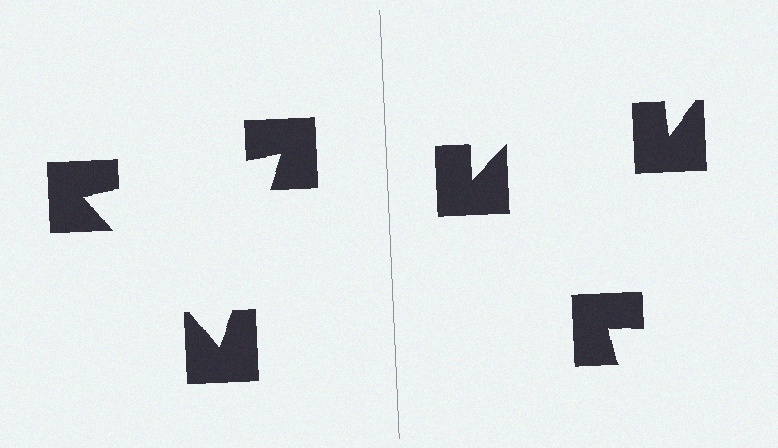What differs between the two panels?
The notched squares are positioned identically on both sides; only the wedge orientations differ. On the left they align to a triangle; on the right they are misaligned.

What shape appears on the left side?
An illusory triangle.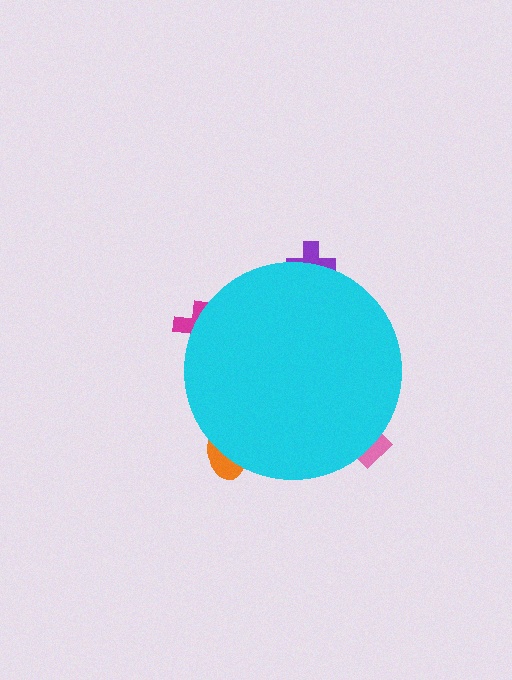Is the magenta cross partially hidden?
Yes, the magenta cross is partially hidden behind the cyan circle.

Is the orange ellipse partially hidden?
Yes, the orange ellipse is partially hidden behind the cyan circle.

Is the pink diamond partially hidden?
Yes, the pink diamond is partially hidden behind the cyan circle.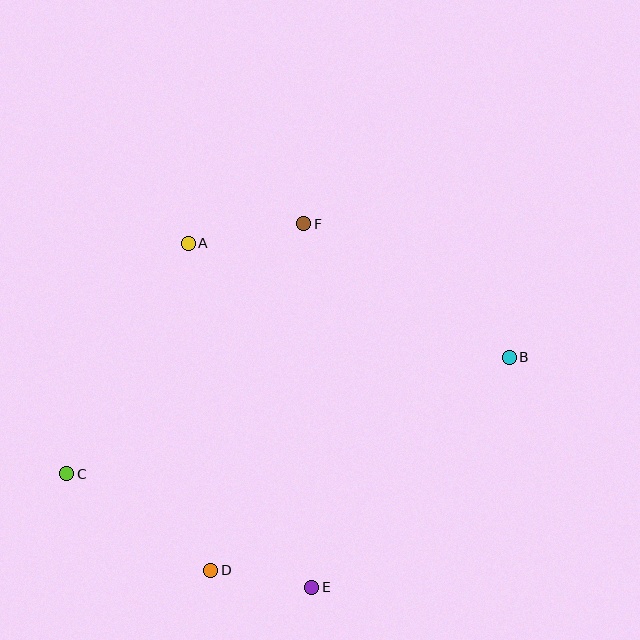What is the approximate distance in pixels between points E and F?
The distance between E and F is approximately 363 pixels.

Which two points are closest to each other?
Points D and E are closest to each other.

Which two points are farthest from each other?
Points B and C are farthest from each other.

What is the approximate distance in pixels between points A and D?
The distance between A and D is approximately 328 pixels.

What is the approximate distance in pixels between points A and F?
The distance between A and F is approximately 117 pixels.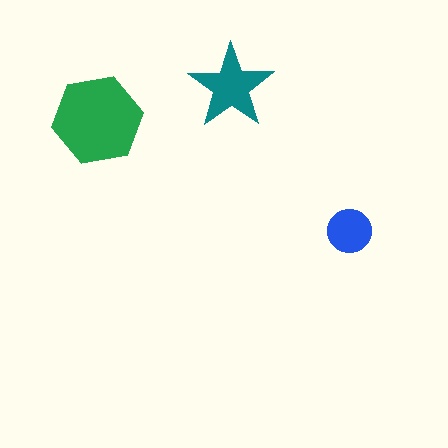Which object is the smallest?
The blue circle.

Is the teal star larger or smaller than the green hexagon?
Smaller.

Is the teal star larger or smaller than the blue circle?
Larger.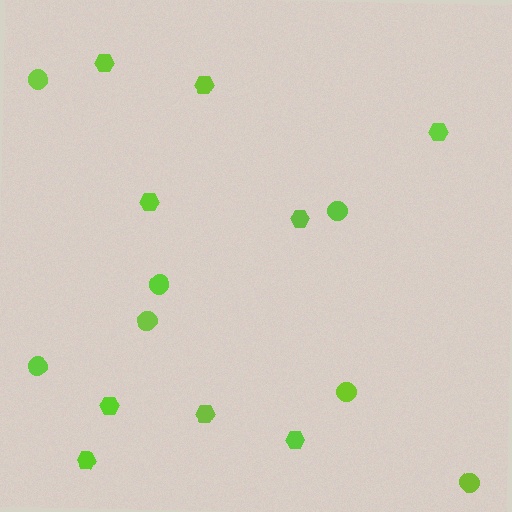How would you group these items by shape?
There are 2 groups: one group of hexagons (9) and one group of circles (7).